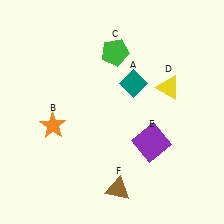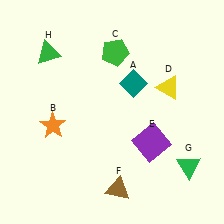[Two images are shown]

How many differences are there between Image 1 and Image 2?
There are 2 differences between the two images.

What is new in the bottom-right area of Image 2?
A green triangle (G) was added in the bottom-right area of Image 2.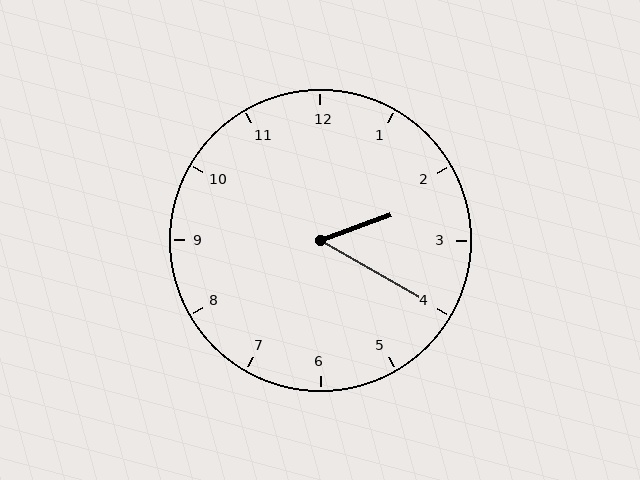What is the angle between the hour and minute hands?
Approximately 50 degrees.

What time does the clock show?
2:20.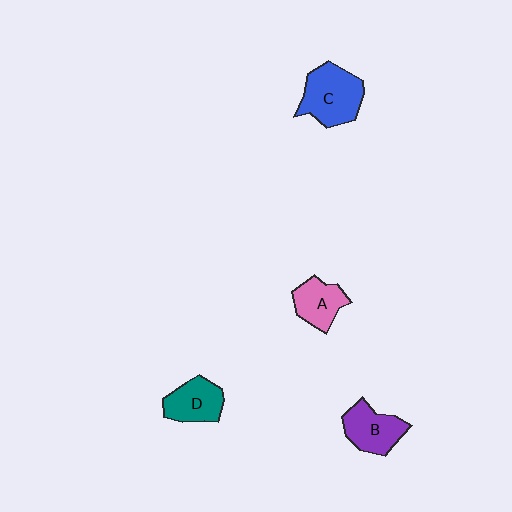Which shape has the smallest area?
Shape A (pink).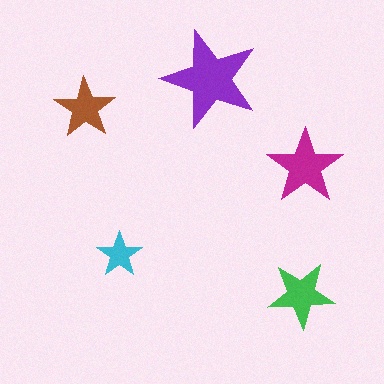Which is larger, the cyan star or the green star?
The green one.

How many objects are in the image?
There are 5 objects in the image.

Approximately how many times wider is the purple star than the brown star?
About 1.5 times wider.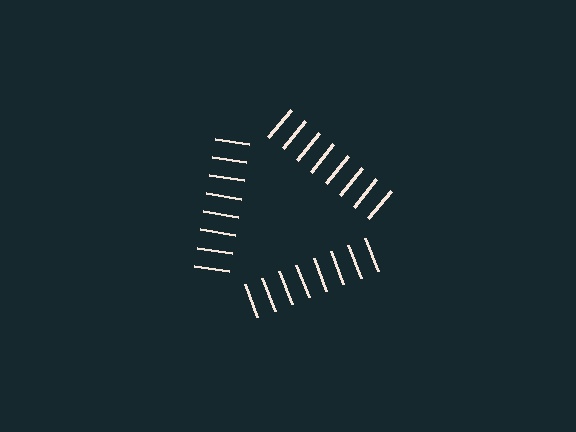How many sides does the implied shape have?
3 sides — the line-ends trace a triangle.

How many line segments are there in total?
24 — 8 along each of the 3 edges.